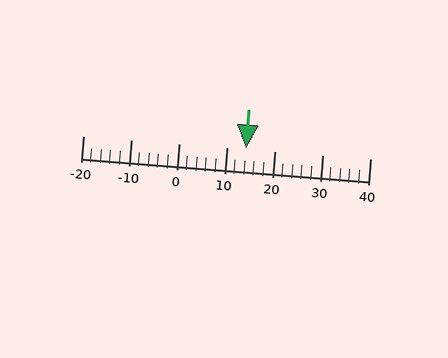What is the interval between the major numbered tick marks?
The major tick marks are spaced 10 units apart.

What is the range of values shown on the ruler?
The ruler shows values from -20 to 40.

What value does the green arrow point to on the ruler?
The green arrow points to approximately 14.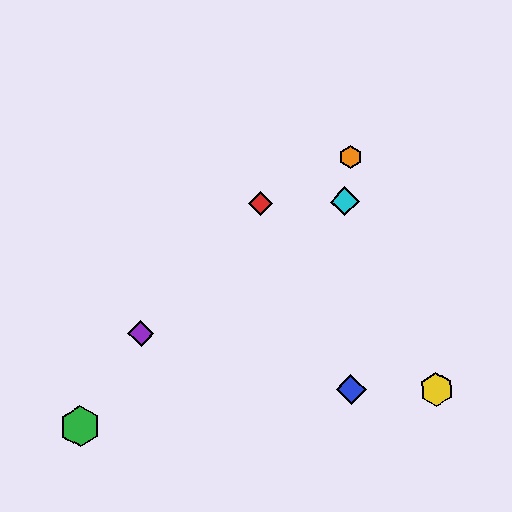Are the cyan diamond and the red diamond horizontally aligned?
Yes, both are at y≈202.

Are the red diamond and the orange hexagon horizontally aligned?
No, the red diamond is at y≈203 and the orange hexagon is at y≈157.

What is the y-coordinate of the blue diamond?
The blue diamond is at y≈390.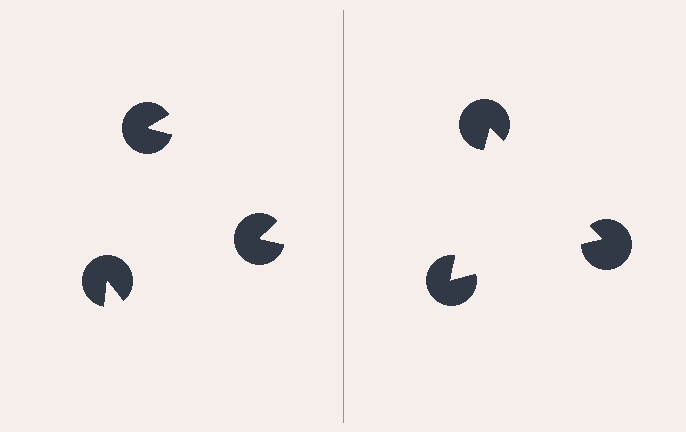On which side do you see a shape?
An illusory triangle appears on the right side. On the left side the wedge cuts are rotated, so no coherent shape forms.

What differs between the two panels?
The pac-man discs are positioned identically on both sides; only the wedge orientations differ. On the right they align to a triangle; on the left they are misaligned.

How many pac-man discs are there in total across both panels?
6 — 3 on each side.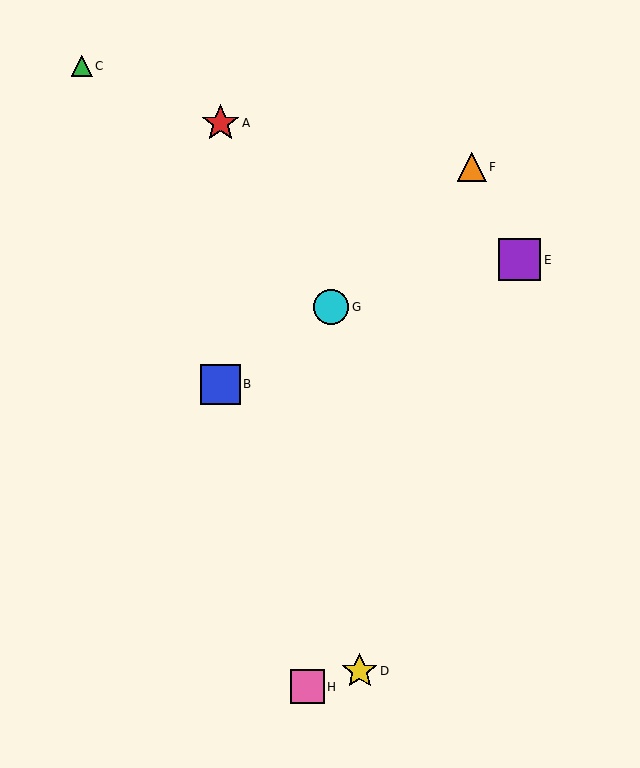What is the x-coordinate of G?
Object G is at x≈331.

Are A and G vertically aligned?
No, A is at x≈220 and G is at x≈331.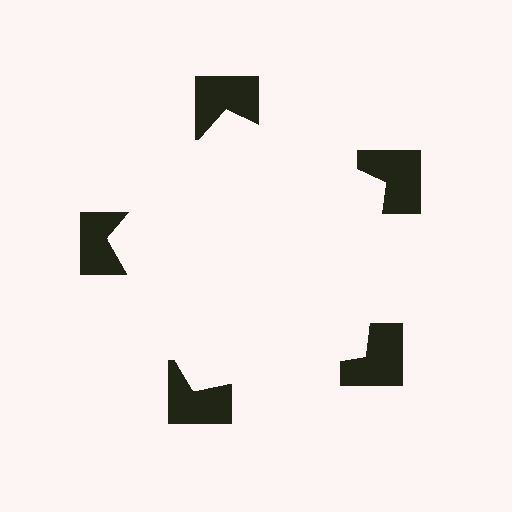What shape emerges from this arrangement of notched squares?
An illusory pentagon — its edges are inferred from the aligned wedge cuts in the notched squares, not physically drawn.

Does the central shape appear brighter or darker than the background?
It typically appears slightly brighter than the background, even though no actual brightness change is drawn.